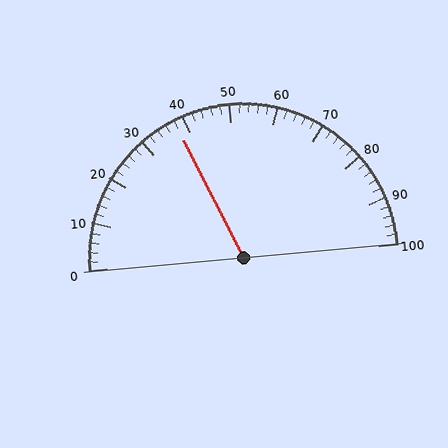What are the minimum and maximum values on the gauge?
The gauge ranges from 0 to 100.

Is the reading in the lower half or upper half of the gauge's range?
The reading is in the lower half of the range (0 to 100).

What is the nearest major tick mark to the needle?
The nearest major tick mark is 40.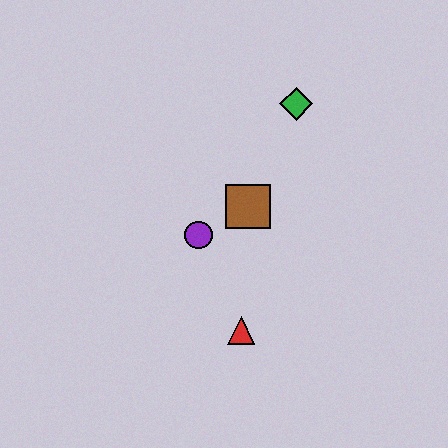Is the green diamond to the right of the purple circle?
Yes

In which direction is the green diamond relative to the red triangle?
The green diamond is above the red triangle.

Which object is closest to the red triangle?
The purple circle is closest to the red triangle.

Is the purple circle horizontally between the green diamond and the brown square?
No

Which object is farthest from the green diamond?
The red triangle is farthest from the green diamond.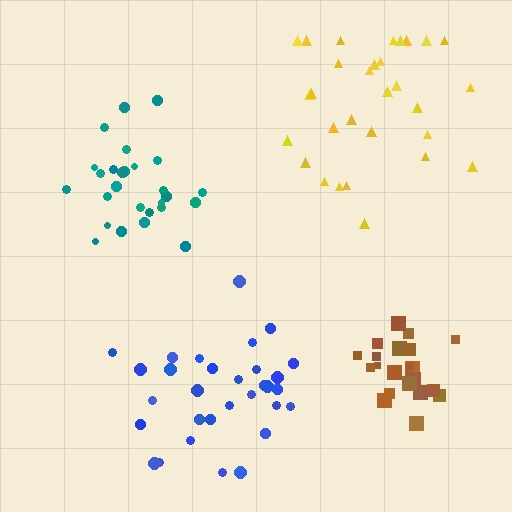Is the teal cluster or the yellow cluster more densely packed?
Teal.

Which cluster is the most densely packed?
Brown.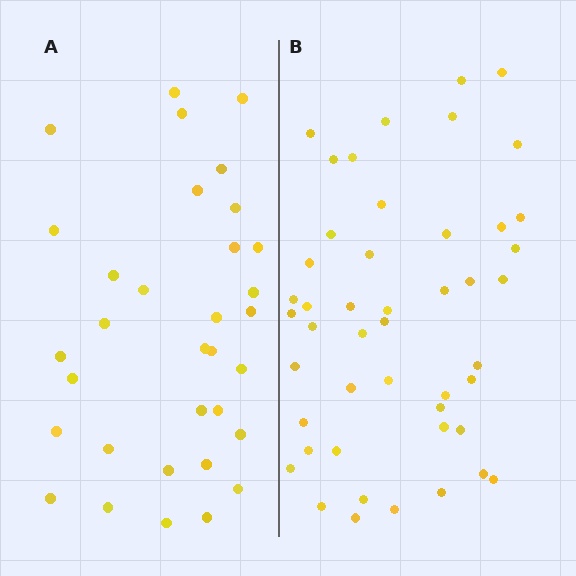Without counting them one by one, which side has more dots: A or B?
Region B (the right region) has more dots.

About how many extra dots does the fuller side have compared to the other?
Region B has approximately 15 more dots than region A.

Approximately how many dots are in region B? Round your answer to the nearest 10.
About 50 dots. (The exact count is 47, which rounds to 50.)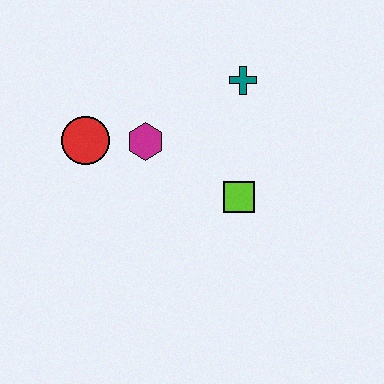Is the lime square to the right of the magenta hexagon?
Yes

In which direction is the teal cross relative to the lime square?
The teal cross is above the lime square.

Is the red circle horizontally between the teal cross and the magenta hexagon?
No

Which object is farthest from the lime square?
The red circle is farthest from the lime square.